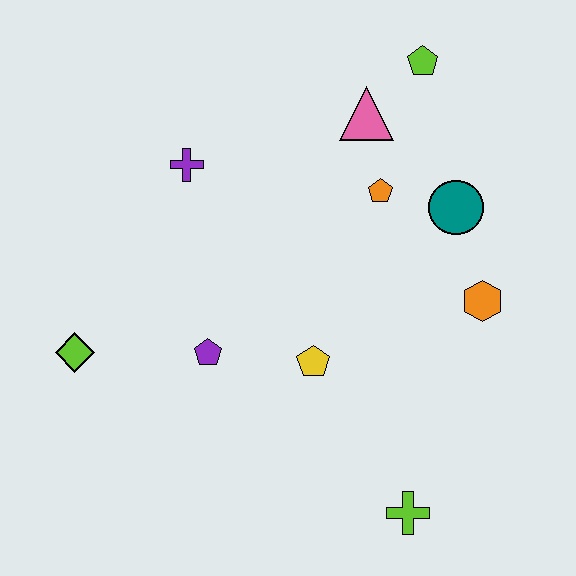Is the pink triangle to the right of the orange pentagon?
No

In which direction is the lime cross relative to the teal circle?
The lime cross is below the teal circle.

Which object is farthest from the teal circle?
The lime diamond is farthest from the teal circle.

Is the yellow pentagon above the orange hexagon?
No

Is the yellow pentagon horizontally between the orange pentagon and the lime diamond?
Yes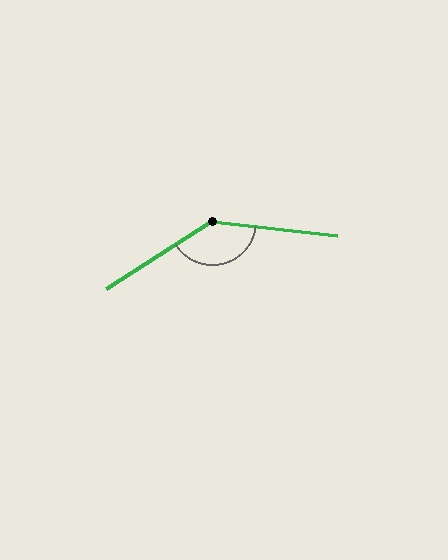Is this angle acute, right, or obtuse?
It is obtuse.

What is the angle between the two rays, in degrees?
Approximately 141 degrees.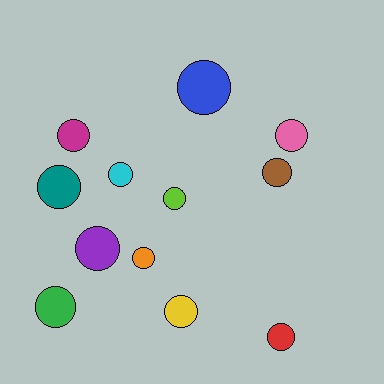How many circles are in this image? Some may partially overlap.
There are 12 circles.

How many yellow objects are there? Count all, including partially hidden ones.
There is 1 yellow object.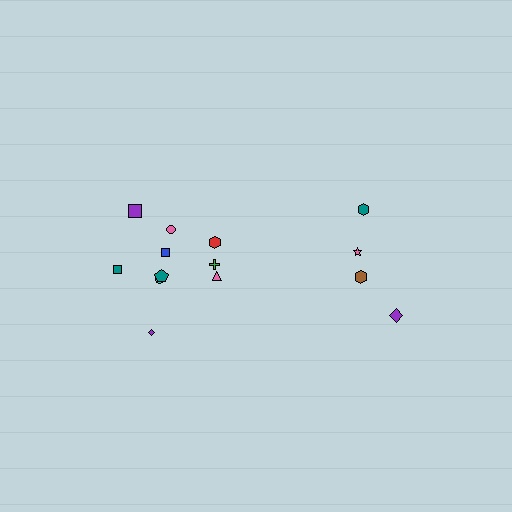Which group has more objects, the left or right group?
The left group.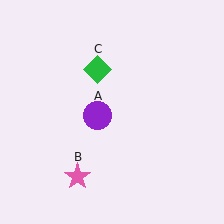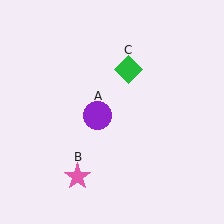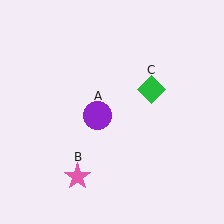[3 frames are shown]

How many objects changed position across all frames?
1 object changed position: green diamond (object C).